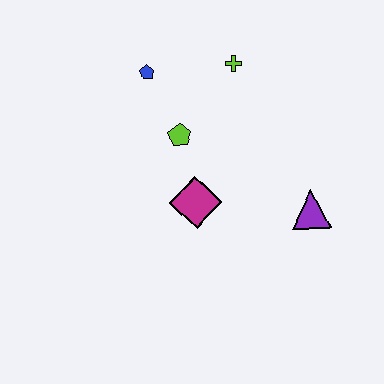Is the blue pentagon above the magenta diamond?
Yes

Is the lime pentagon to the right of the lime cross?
No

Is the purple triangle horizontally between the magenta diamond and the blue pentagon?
No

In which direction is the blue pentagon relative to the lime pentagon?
The blue pentagon is above the lime pentagon.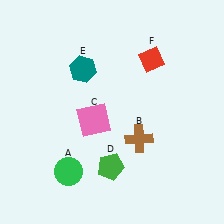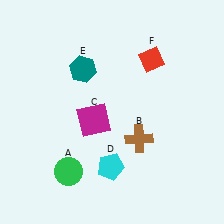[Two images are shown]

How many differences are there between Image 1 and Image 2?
There are 2 differences between the two images.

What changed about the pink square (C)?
In Image 1, C is pink. In Image 2, it changed to magenta.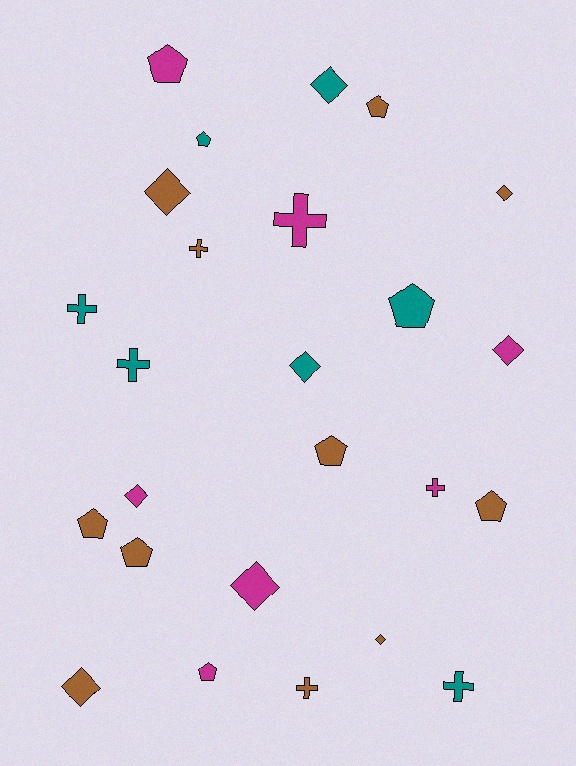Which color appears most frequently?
Brown, with 11 objects.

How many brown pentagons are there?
There are 5 brown pentagons.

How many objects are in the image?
There are 25 objects.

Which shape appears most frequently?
Pentagon, with 9 objects.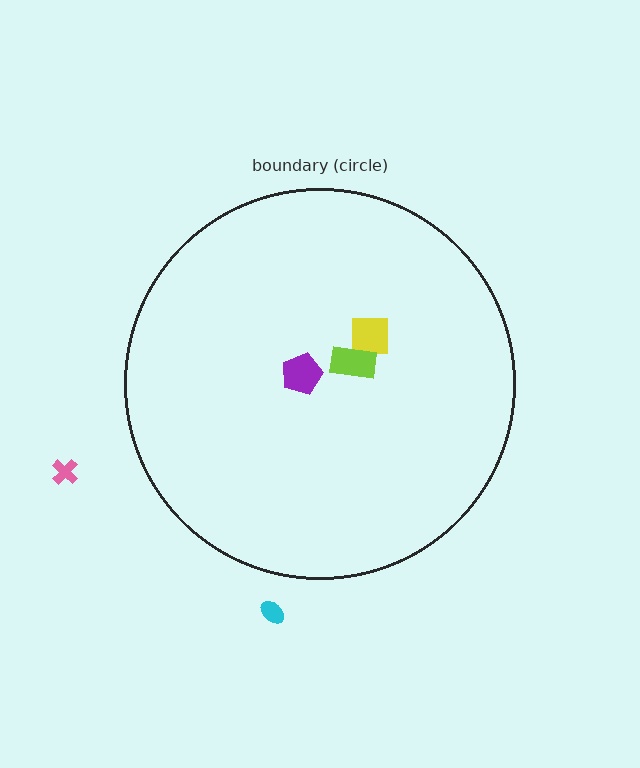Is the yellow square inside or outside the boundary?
Inside.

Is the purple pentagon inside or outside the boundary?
Inside.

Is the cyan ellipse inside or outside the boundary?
Outside.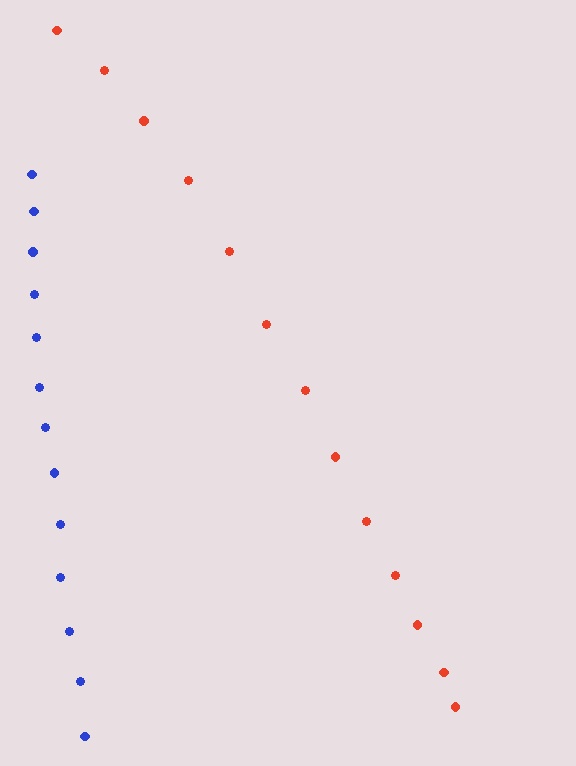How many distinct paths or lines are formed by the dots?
There are 2 distinct paths.